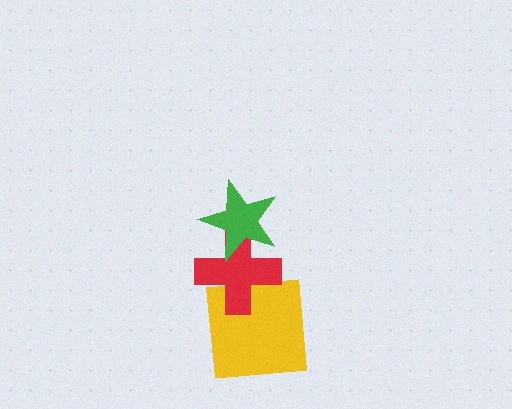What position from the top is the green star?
The green star is 1st from the top.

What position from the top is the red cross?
The red cross is 2nd from the top.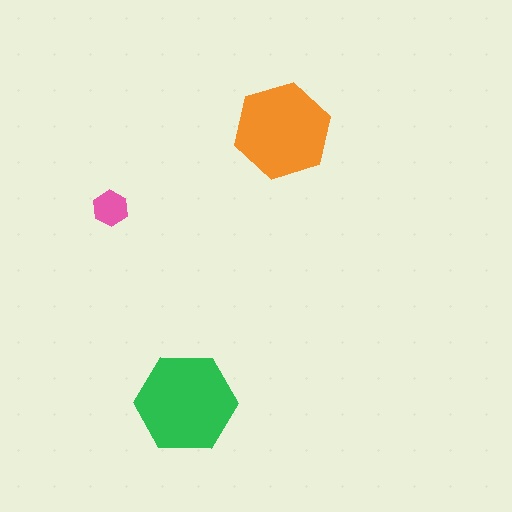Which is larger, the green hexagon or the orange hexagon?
The green one.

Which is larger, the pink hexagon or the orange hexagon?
The orange one.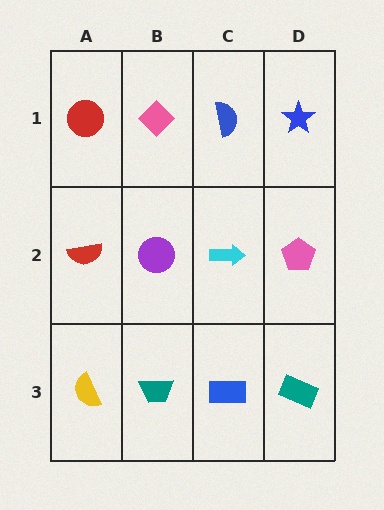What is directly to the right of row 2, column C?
A pink pentagon.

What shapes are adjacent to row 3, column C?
A cyan arrow (row 2, column C), a teal trapezoid (row 3, column B), a teal rectangle (row 3, column D).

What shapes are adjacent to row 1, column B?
A purple circle (row 2, column B), a red circle (row 1, column A), a blue semicircle (row 1, column C).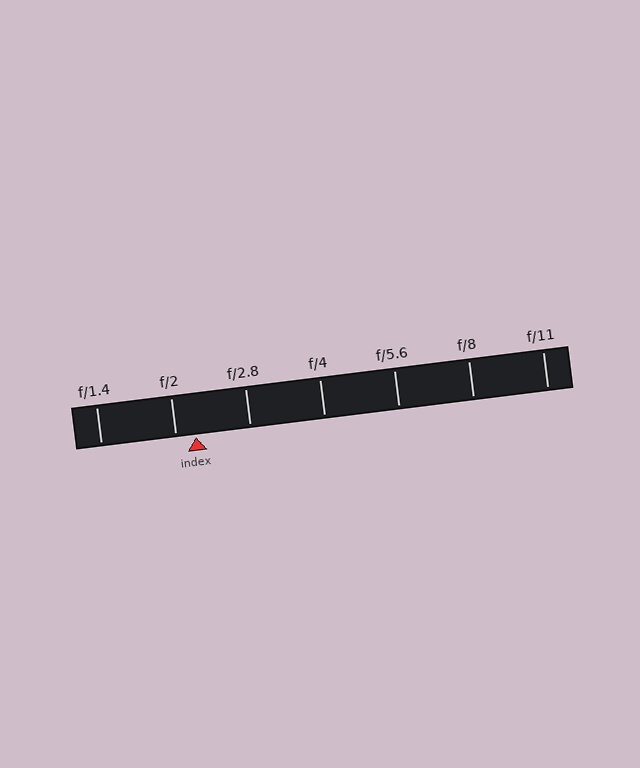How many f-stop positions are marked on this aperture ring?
There are 7 f-stop positions marked.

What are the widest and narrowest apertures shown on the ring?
The widest aperture shown is f/1.4 and the narrowest is f/11.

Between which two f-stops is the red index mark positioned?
The index mark is between f/2 and f/2.8.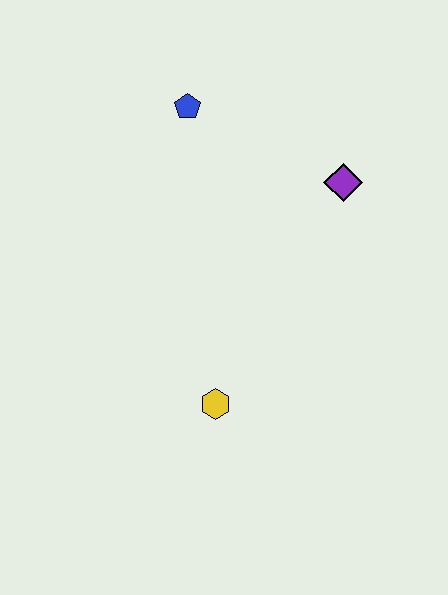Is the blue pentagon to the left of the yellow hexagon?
Yes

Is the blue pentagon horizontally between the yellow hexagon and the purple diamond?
No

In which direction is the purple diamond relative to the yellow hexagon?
The purple diamond is above the yellow hexagon.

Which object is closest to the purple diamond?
The blue pentagon is closest to the purple diamond.